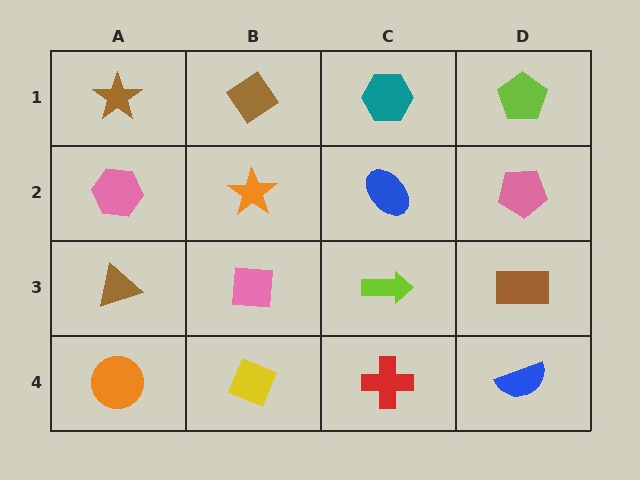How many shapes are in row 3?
4 shapes.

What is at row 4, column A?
An orange circle.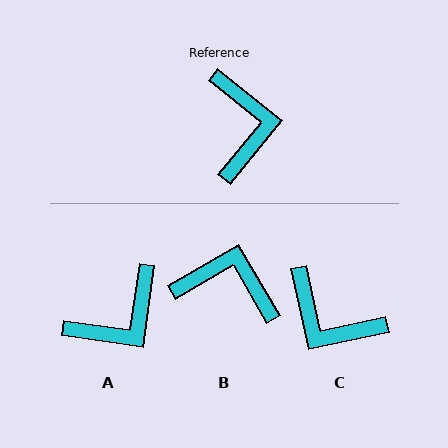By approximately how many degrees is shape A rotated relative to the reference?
Approximately 59 degrees clockwise.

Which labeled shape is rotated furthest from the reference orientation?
C, about 129 degrees away.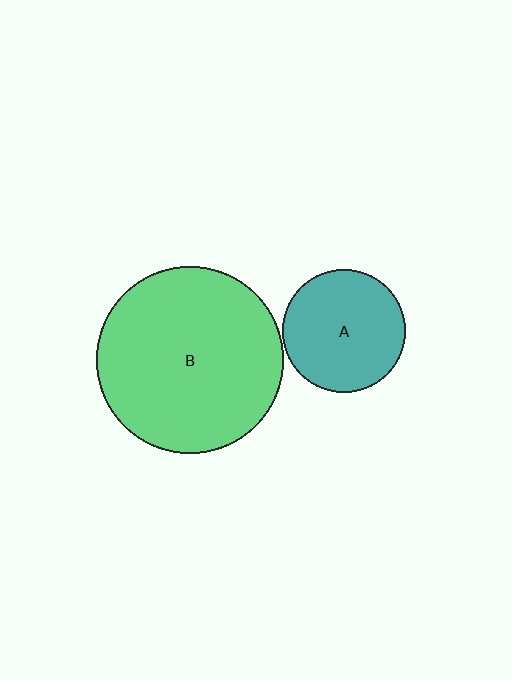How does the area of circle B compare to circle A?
Approximately 2.3 times.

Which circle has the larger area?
Circle B (green).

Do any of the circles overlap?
No, none of the circles overlap.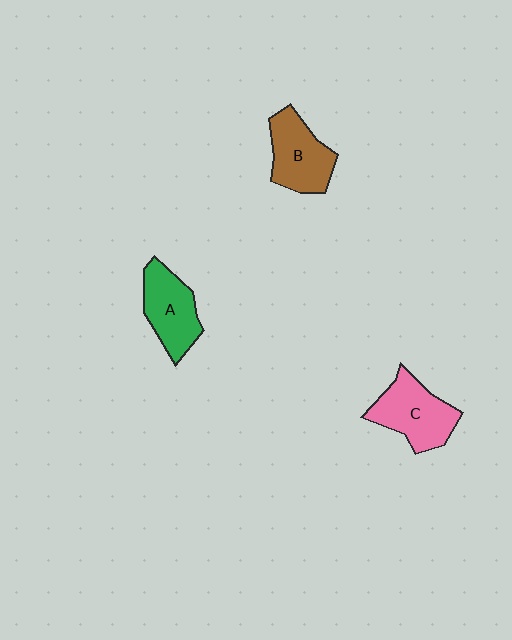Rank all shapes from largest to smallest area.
From largest to smallest: C (pink), B (brown), A (green).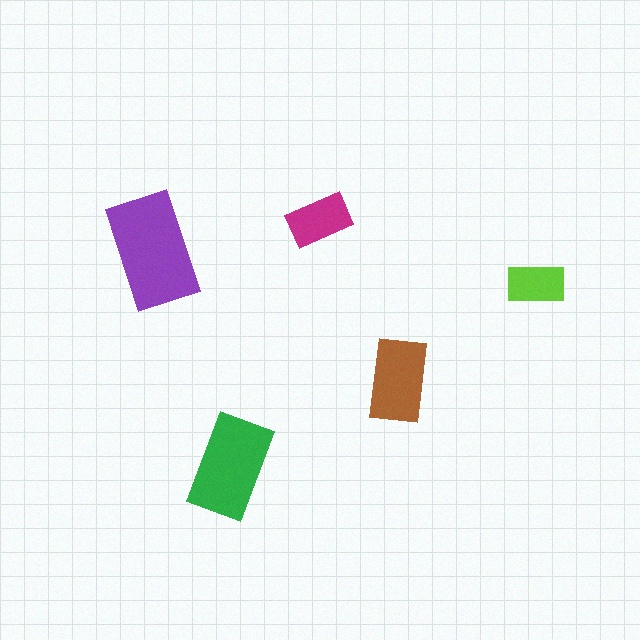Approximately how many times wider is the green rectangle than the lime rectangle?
About 1.5 times wider.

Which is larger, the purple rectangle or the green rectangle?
The purple one.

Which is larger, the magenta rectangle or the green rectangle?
The green one.